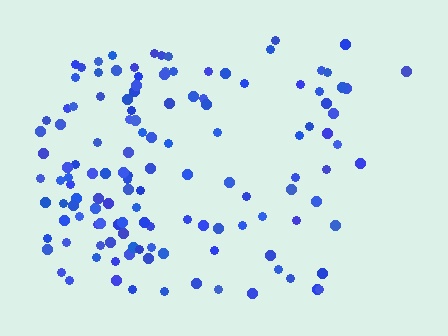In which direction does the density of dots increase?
From right to left, with the left side densest.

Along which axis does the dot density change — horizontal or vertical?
Horizontal.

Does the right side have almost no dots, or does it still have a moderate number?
Still a moderate number, just noticeably fewer than the left.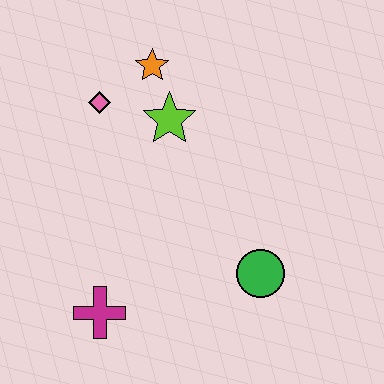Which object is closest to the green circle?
The magenta cross is closest to the green circle.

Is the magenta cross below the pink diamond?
Yes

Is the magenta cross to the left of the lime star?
Yes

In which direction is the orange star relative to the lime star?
The orange star is above the lime star.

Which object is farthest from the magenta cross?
The orange star is farthest from the magenta cross.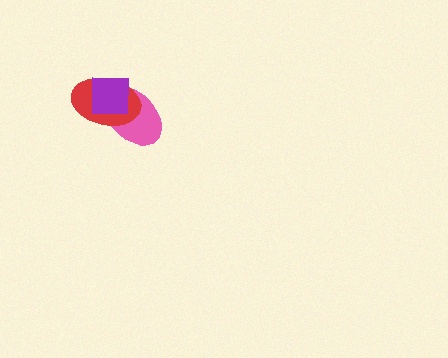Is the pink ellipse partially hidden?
Yes, it is partially covered by another shape.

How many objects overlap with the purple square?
2 objects overlap with the purple square.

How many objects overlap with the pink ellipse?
2 objects overlap with the pink ellipse.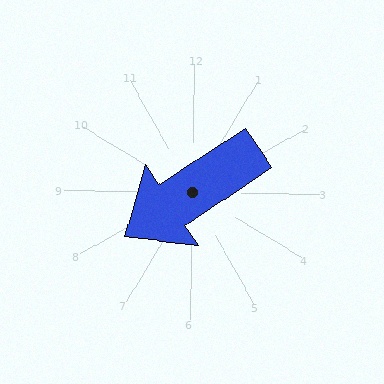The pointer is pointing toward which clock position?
Roughly 8 o'clock.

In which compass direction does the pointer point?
Southwest.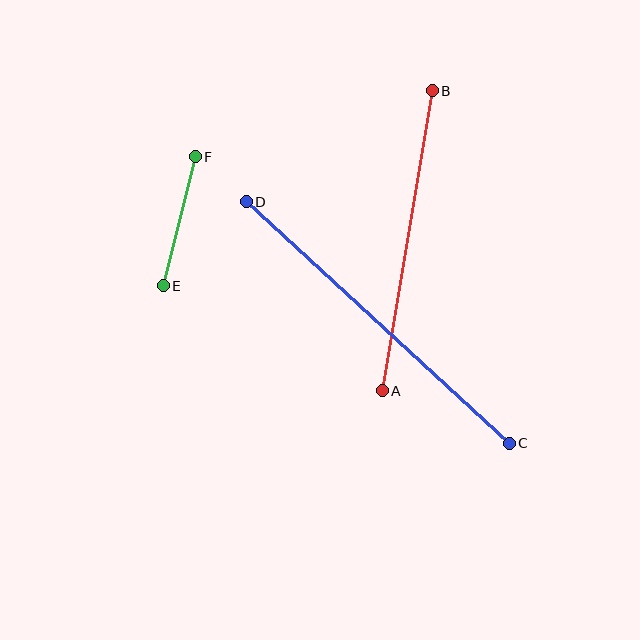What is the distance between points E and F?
The distance is approximately 133 pixels.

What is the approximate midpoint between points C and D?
The midpoint is at approximately (378, 323) pixels.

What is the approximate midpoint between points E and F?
The midpoint is at approximately (179, 221) pixels.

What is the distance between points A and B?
The distance is approximately 304 pixels.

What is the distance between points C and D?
The distance is approximately 357 pixels.